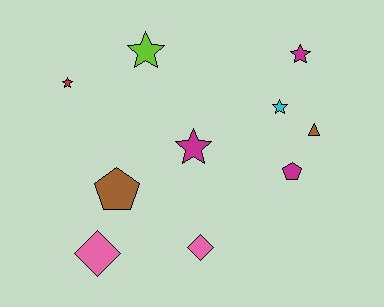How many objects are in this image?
There are 10 objects.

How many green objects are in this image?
There are no green objects.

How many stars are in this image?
There are 5 stars.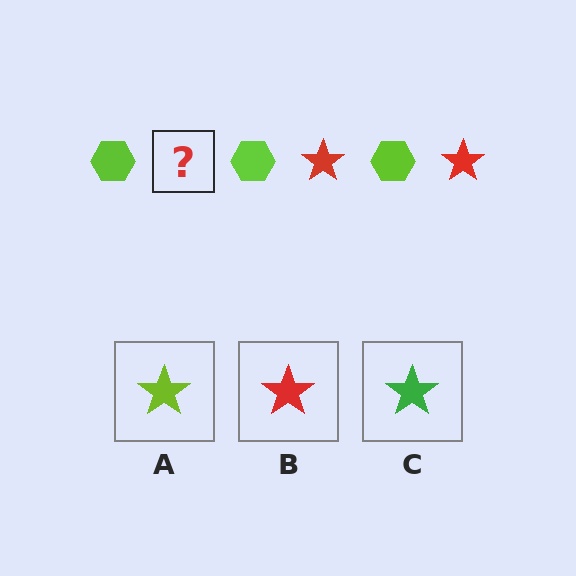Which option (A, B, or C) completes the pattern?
B.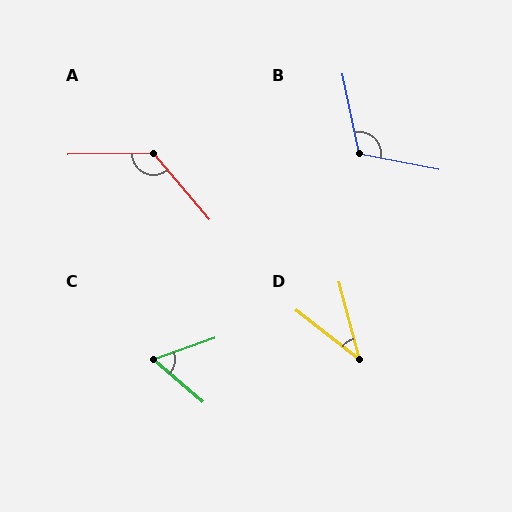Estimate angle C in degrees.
Approximately 59 degrees.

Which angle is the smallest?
D, at approximately 37 degrees.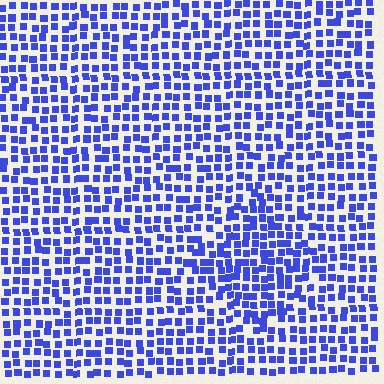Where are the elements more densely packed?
The elements are more densely packed inside the diamond boundary.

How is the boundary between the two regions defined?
The boundary is defined by a change in element density (approximately 1.4x ratio). All elements are the same color, size, and shape.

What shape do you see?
I see a diamond.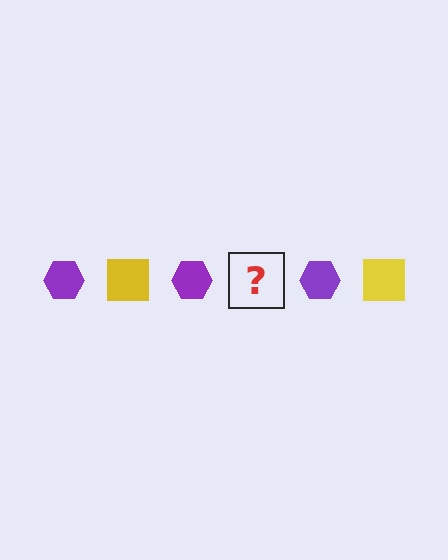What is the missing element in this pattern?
The missing element is a yellow square.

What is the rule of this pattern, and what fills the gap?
The rule is that the pattern alternates between purple hexagon and yellow square. The gap should be filled with a yellow square.